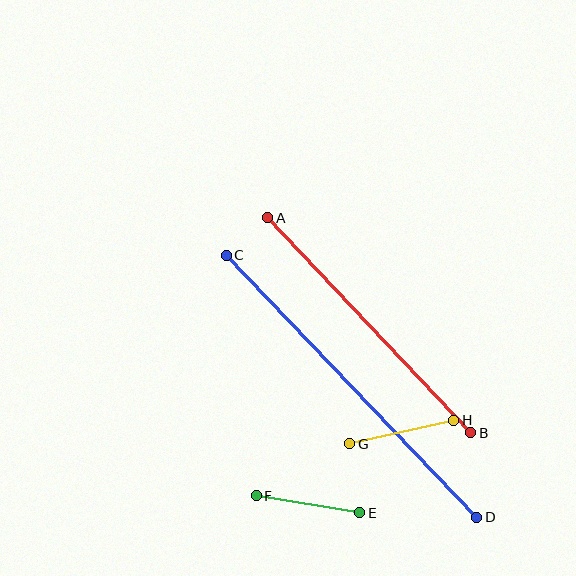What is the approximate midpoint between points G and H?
The midpoint is at approximately (402, 432) pixels.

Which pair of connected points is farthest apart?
Points C and D are farthest apart.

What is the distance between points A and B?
The distance is approximately 296 pixels.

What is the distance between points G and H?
The distance is approximately 107 pixels.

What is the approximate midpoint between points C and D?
The midpoint is at approximately (351, 386) pixels.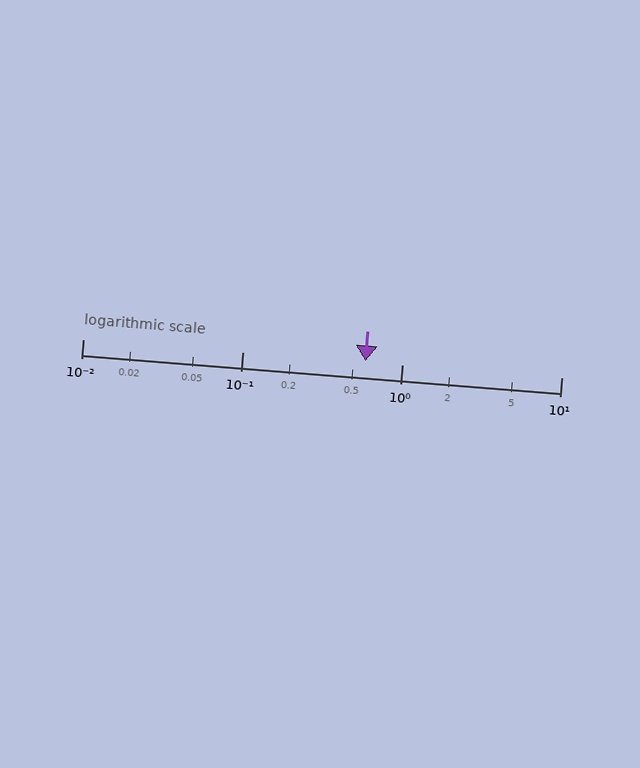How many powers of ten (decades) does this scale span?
The scale spans 3 decades, from 0.01 to 10.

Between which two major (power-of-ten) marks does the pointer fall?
The pointer is between 0.1 and 1.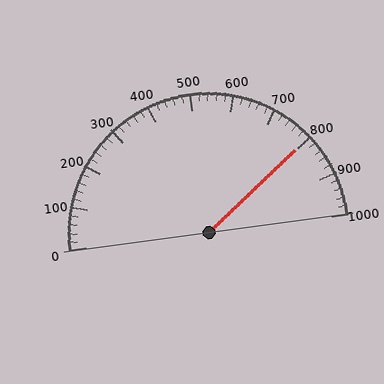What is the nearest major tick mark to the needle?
The nearest major tick mark is 800.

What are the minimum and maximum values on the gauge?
The gauge ranges from 0 to 1000.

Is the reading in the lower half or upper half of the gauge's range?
The reading is in the upper half of the range (0 to 1000).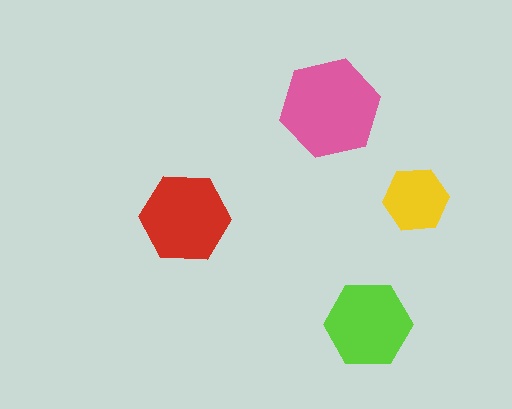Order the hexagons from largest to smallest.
the pink one, the red one, the lime one, the yellow one.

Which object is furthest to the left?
The red hexagon is leftmost.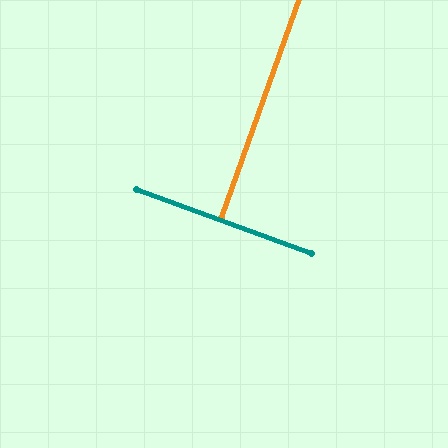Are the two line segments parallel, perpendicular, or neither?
Perpendicular — they meet at approximately 89°.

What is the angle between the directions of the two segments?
Approximately 89 degrees.